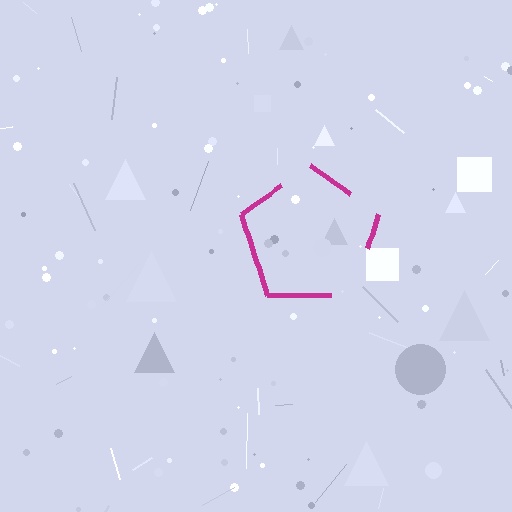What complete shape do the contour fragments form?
The contour fragments form a pentagon.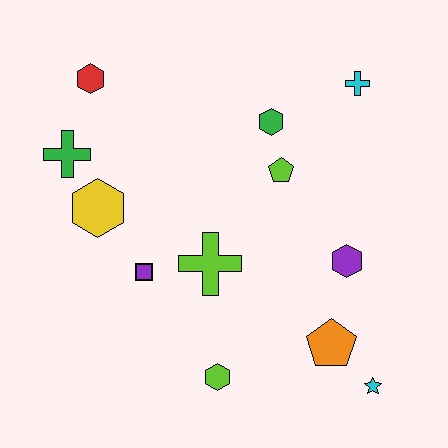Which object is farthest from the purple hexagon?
The red hexagon is farthest from the purple hexagon.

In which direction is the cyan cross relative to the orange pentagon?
The cyan cross is above the orange pentagon.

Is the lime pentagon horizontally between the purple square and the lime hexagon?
No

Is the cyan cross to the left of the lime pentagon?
No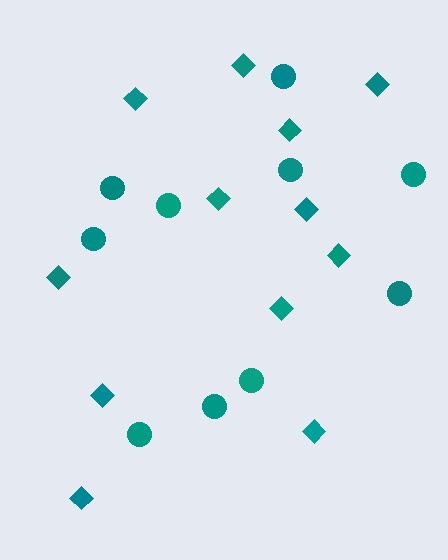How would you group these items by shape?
There are 2 groups: one group of diamonds (12) and one group of circles (10).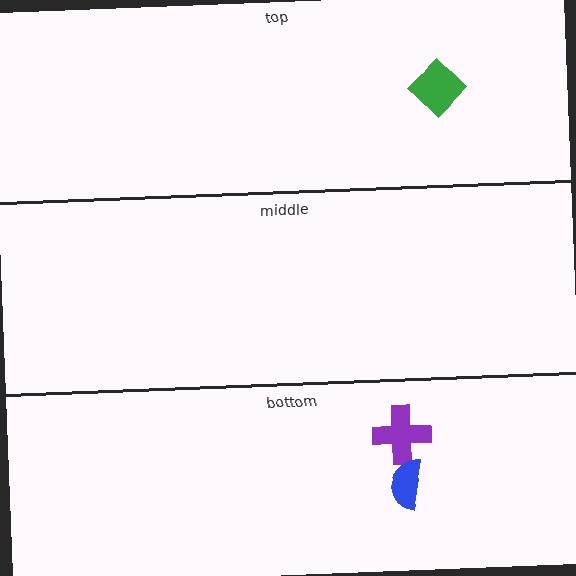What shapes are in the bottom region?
The purple cross, the blue semicircle.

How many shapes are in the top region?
1.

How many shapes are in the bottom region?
2.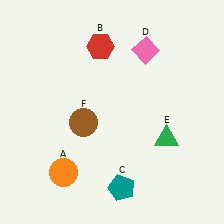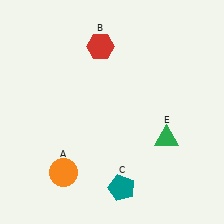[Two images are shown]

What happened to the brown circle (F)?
The brown circle (F) was removed in Image 2. It was in the bottom-left area of Image 1.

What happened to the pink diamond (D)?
The pink diamond (D) was removed in Image 2. It was in the top-right area of Image 1.